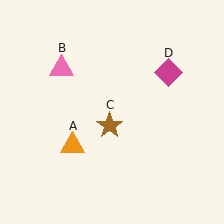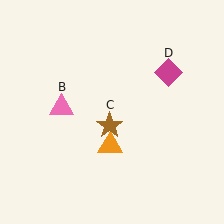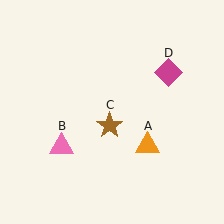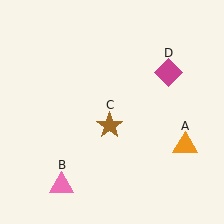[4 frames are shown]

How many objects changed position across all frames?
2 objects changed position: orange triangle (object A), pink triangle (object B).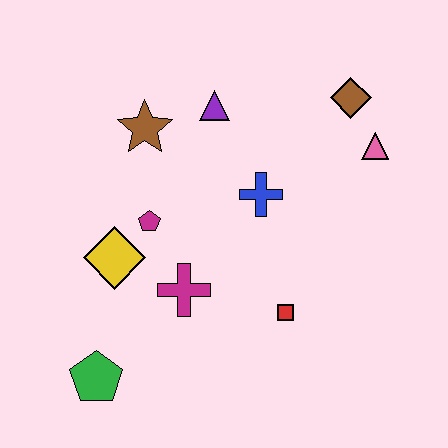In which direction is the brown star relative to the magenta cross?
The brown star is above the magenta cross.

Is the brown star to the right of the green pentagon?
Yes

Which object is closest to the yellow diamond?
The magenta pentagon is closest to the yellow diamond.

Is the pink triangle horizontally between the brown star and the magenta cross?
No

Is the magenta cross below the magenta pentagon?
Yes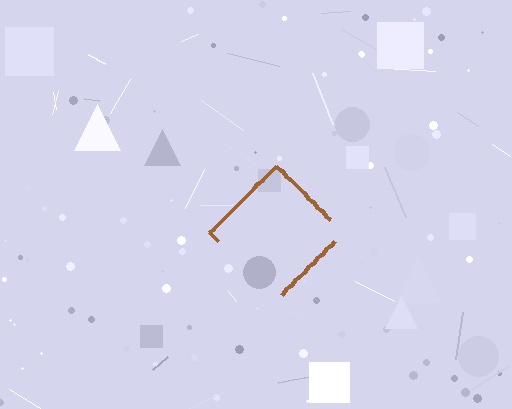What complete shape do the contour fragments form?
The contour fragments form a diamond.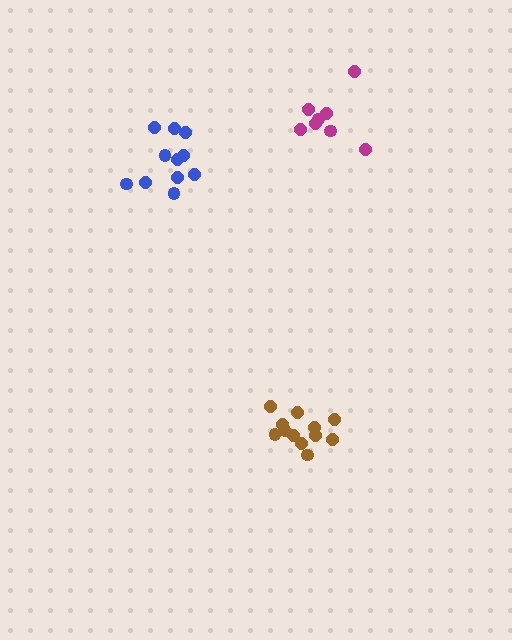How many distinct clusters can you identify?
There are 3 distinct clusters.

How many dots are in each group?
Group 1: 8 dots, Group 2: 12 dots, Group 3: 11 dots (31 total).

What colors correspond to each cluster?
The clusters are colored: magenta, brown, blue.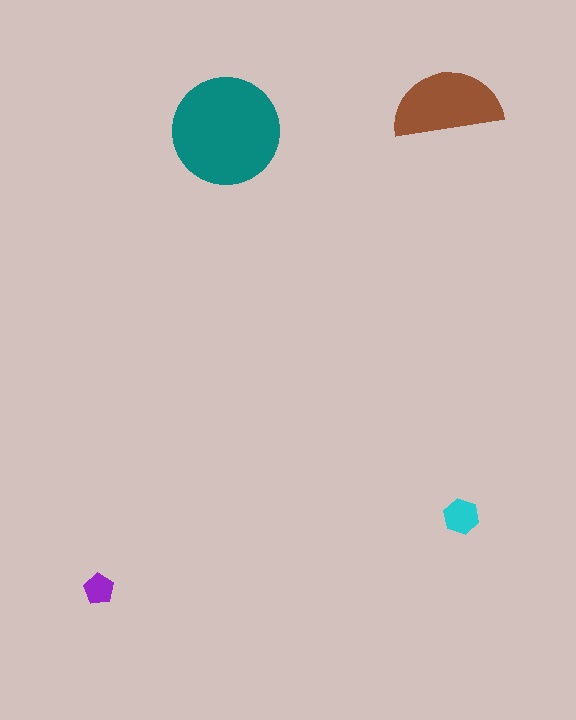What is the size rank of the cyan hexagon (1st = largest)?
3rd.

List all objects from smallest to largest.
The purple pentagon, the cyan hexagon, the brown semicircle, the teal circle.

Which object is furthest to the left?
The purple pentagon is leftmost.